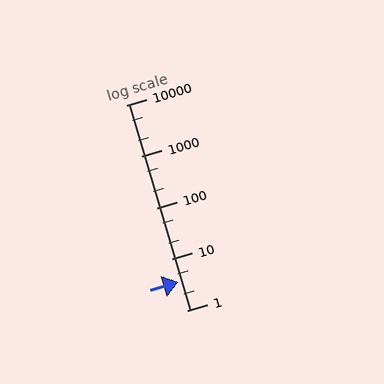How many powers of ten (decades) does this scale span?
The scale spans 4 decades, from 1 to 10000.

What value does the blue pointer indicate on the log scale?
The pointer indicates approximately 3.5.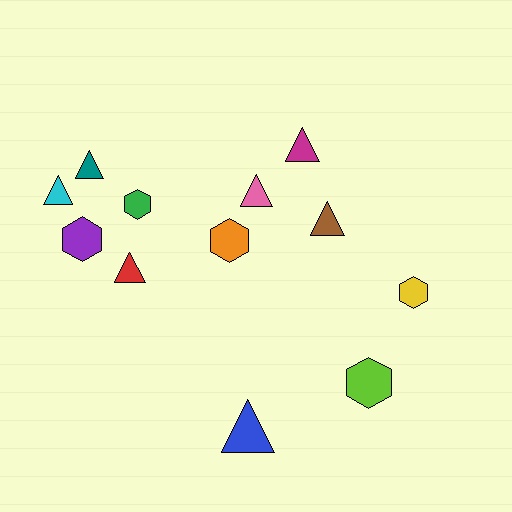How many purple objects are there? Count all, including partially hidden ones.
There is 1 purple object.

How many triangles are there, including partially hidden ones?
There are 7 triangles.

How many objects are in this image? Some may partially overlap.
There are 12 objects.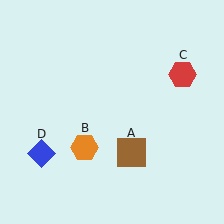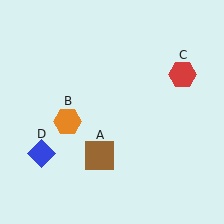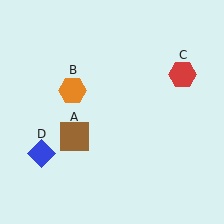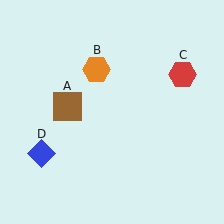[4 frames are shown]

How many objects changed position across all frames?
2 objects changed position: brown square (object A), orange hexagon (object B).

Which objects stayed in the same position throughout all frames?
Red hexagon (object C) and blue diamond (object D) remained stationary.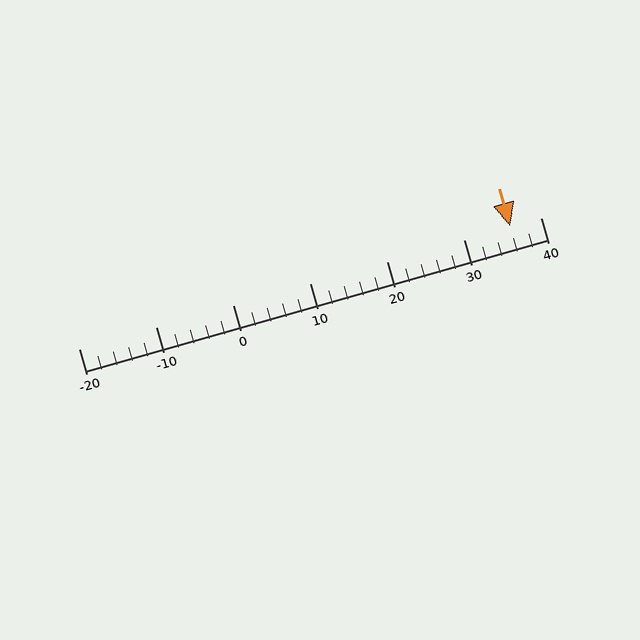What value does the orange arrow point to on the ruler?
The orange arrow points to approximately 36.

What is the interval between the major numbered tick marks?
The major tick marks are spaced 10 units apart.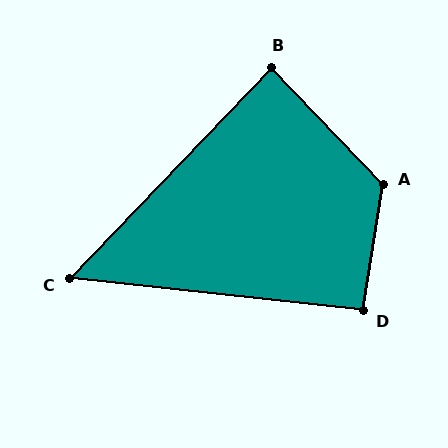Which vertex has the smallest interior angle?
C, at approximately 52 degrees.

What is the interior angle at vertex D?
Approximately 93 degrees (approximately right).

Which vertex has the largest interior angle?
A, at approximately 128 degrees.